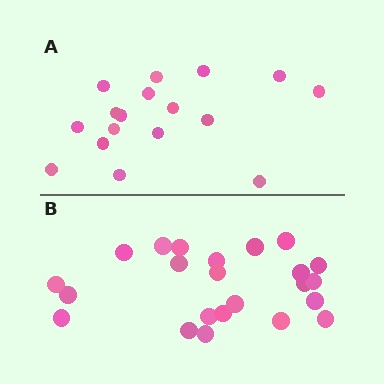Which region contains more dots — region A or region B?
Region B (the bottom region) has more dots.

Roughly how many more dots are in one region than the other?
Region B has about 6 more dots than region A.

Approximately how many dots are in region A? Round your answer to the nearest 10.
About 20 dots. (The exact count is 17, which rounds to 20.)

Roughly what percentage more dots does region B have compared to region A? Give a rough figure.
About 35% more.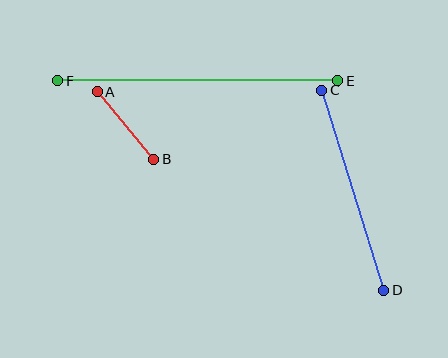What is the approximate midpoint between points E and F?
The midpoint is at approximately (198, 81) pixels.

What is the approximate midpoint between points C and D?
The midpoint is at approximately (353, 190) pixels.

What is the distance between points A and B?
The distance is approximately 88 pixels.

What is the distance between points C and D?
The distance is approximately 209 pixels.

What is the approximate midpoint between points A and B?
The midpoint is at approximately (126, 125) pixels.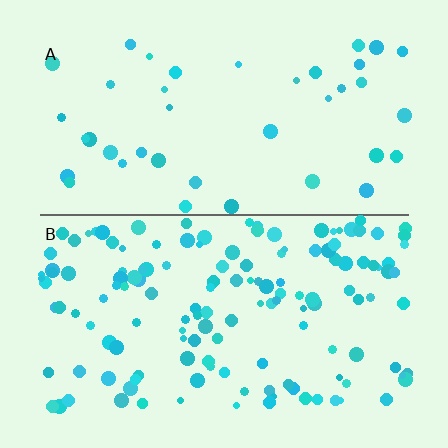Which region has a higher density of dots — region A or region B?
B (the bottom).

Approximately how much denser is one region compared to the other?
Approximately 3.5× — region B over region A.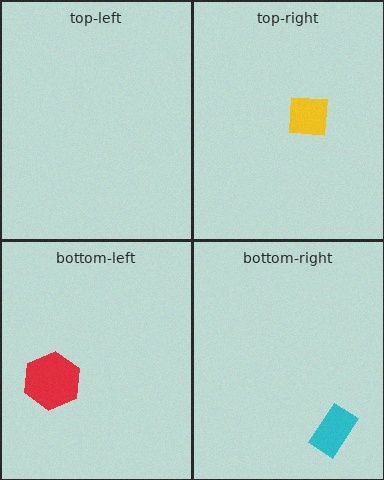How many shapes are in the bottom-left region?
1.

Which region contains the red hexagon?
The bottom-left region.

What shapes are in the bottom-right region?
The cyan rectangle.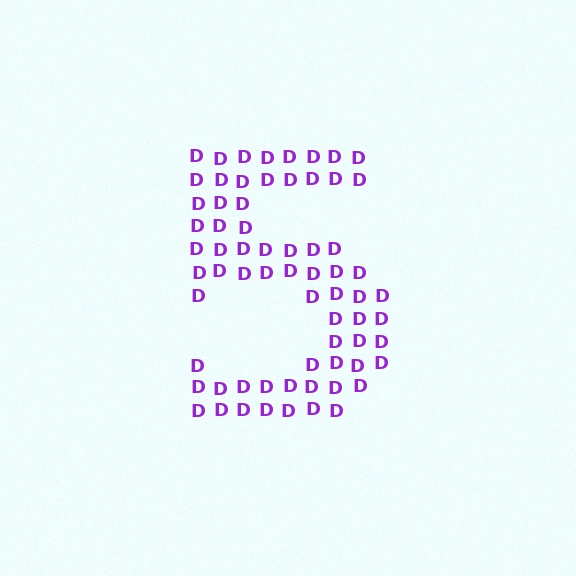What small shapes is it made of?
It is made of small letter D's.